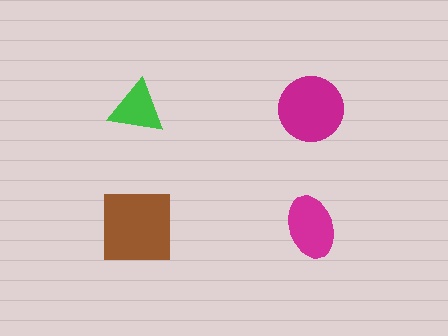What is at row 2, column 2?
A magenta ellipse.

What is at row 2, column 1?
A brown square.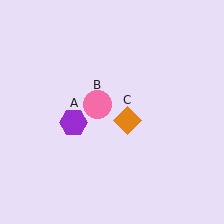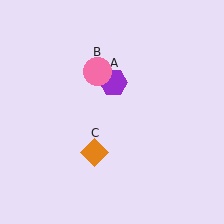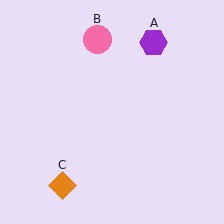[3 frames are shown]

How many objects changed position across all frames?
3 objects changed position: purple hexagon (object A), pink circle (object B), orange diamond (object C).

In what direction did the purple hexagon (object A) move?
The purple hexagon (object A) moved up and to the right.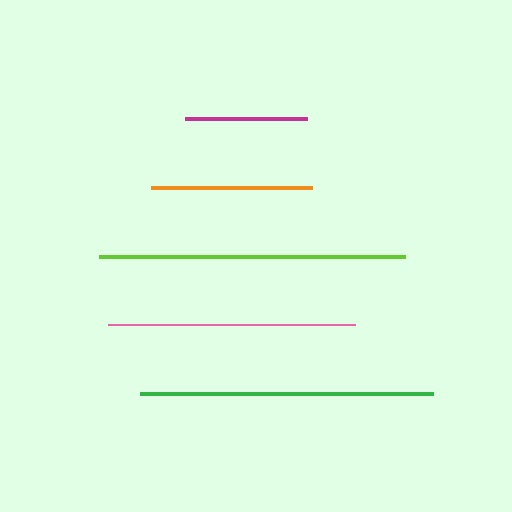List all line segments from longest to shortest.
From longest to shortest: lime, green, pink, orange, magenta.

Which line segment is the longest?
The lime line is the longest at approximately 305 pixels.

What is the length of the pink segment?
The pink segment is approximately 247 pixels long.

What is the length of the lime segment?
The lime segment is approximately 305 pixels long.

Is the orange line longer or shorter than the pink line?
The pink line is longer than the orange line.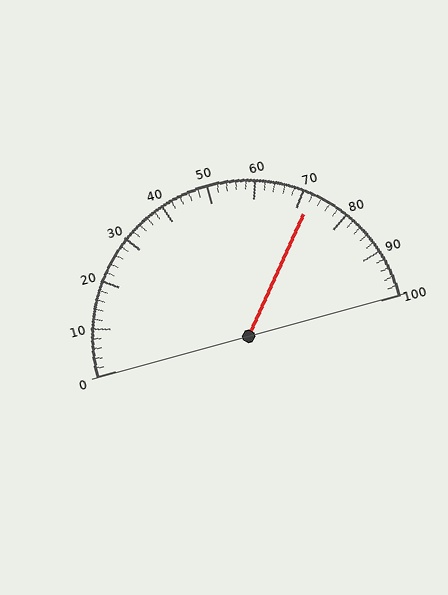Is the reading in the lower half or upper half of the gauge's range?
The reading is in the upper half of the range (0 to 100).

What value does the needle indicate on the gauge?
The needle indicates approximately 72.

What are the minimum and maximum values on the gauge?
The gauge ranges from 0 to 100.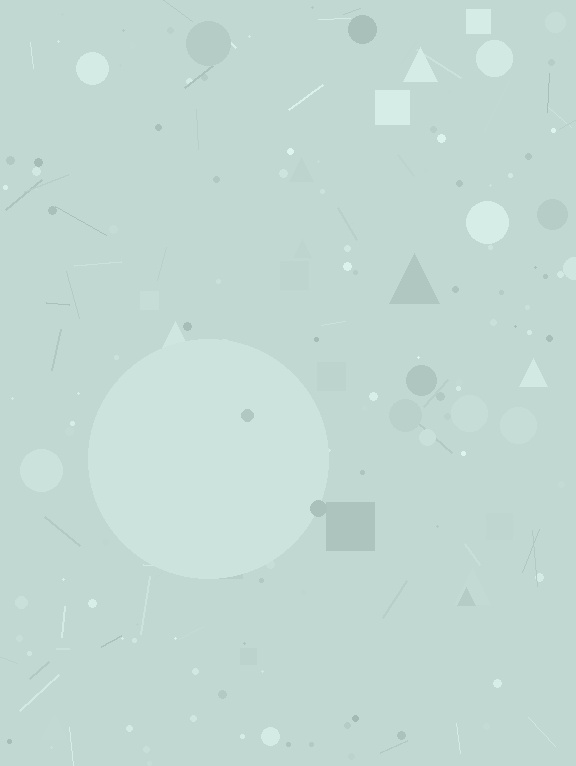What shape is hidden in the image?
A circle is hidden in the image.